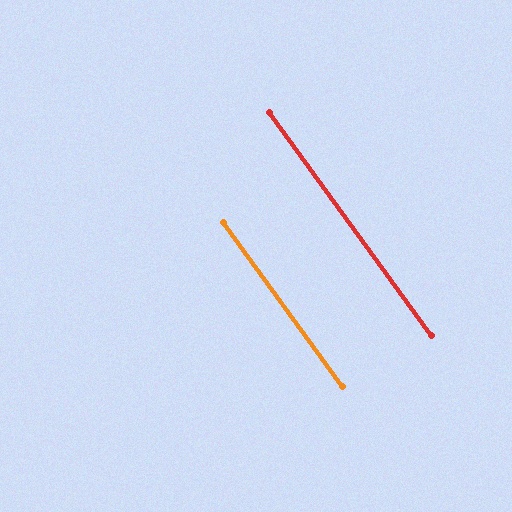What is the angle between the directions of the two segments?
Approximately 0 degrees.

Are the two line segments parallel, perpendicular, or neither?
Parallel — their directions differ by only 0.0°.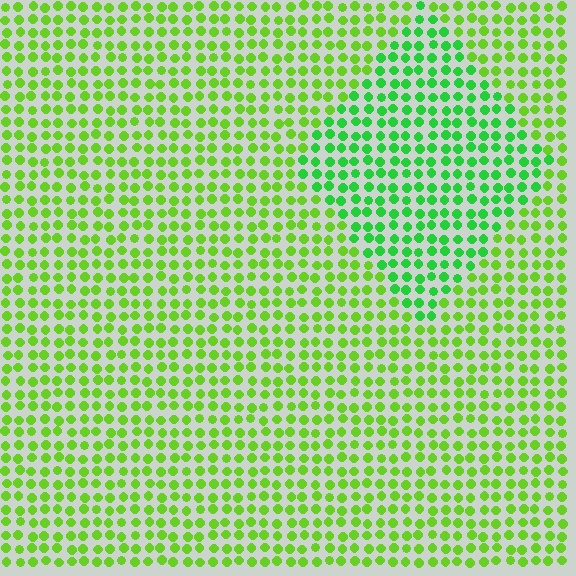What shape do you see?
I see a diamond.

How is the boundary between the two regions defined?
The boundary is defined purely by a slight shift in hue (about 31 degrees). Spacing, size, and orientation are identical on both sides.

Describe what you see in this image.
The image is filled with small lime elements in a uniform arrangement. A diamond-shaped region is visible where the elements are tinted to a slightly different hue, forming a subtle color boundary.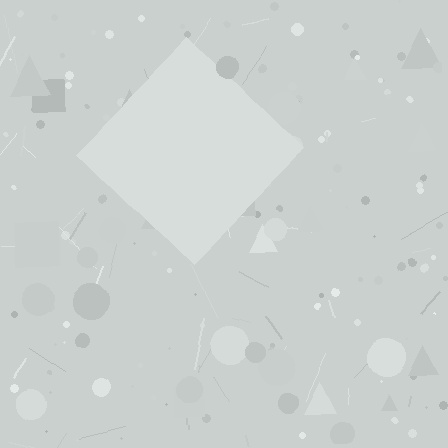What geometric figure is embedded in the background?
A diamond is embedded in the background.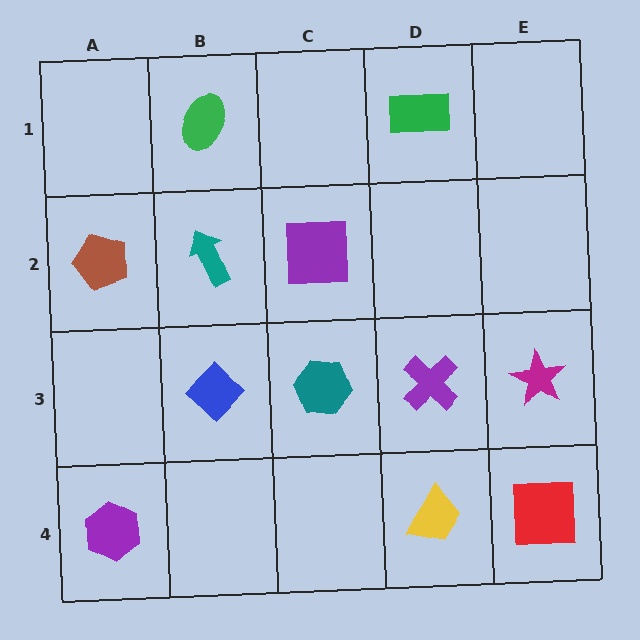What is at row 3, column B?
A blue diamond.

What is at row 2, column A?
A brown pentagon.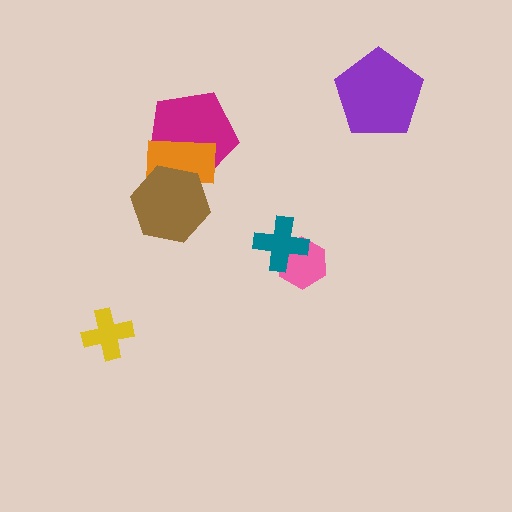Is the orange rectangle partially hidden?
Yes, it is partially covered by another shape.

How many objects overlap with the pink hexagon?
1 object overlaps with the pink hexagon.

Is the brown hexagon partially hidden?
No, no other shape covers it.